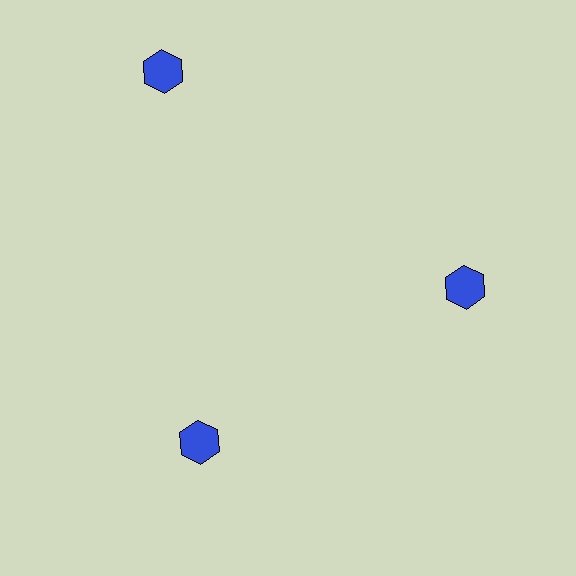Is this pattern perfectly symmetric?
No. The 3 blue hexagons are arranged in a ring, but one element near the 11 o'clock position is pushed outward from the center, breaking the 3-fold rotational symmetry.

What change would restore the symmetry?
The symmetry would be restored by moving it inward, back onto the ring so that all 3 hexagons sit at equal angles and equal distance from the center.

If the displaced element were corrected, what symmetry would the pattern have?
It would have 3-fold rotational symmetry — the pattern would map onto itself every 120 degrees.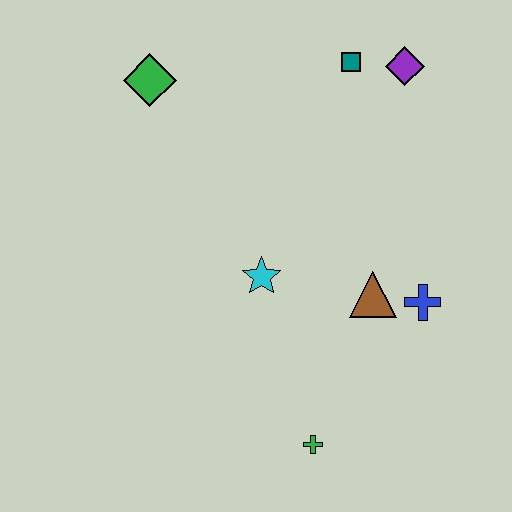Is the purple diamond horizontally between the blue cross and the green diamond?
Yes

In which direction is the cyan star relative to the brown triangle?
The cyan star is to the left of the brown triangle.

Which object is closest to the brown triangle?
The blue cross is closest to the brown triangle.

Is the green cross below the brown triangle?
Yes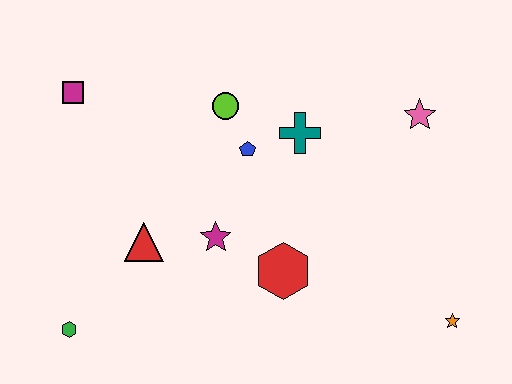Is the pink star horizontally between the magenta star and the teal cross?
No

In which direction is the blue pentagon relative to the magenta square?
The blue pentagon is to the right of the magenta square.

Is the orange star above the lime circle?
No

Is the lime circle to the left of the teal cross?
Yes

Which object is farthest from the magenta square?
The orange star is farthest from the magenta square.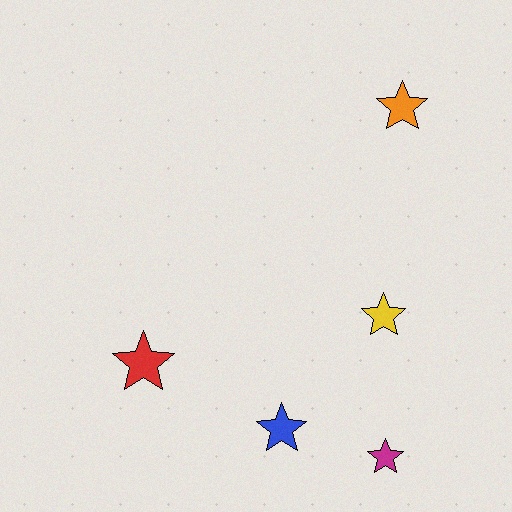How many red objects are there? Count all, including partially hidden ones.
There is 1 red object.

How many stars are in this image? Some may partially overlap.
There are 5 stars.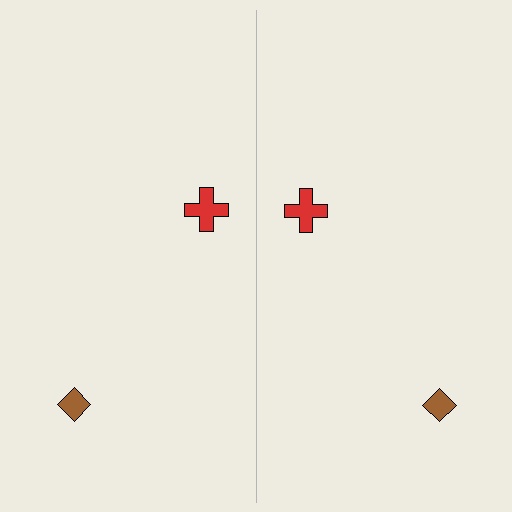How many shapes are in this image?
There are 4 shapes in this image.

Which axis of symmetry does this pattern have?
The pattern has a vertical axis of symmetry running through the center of the image.